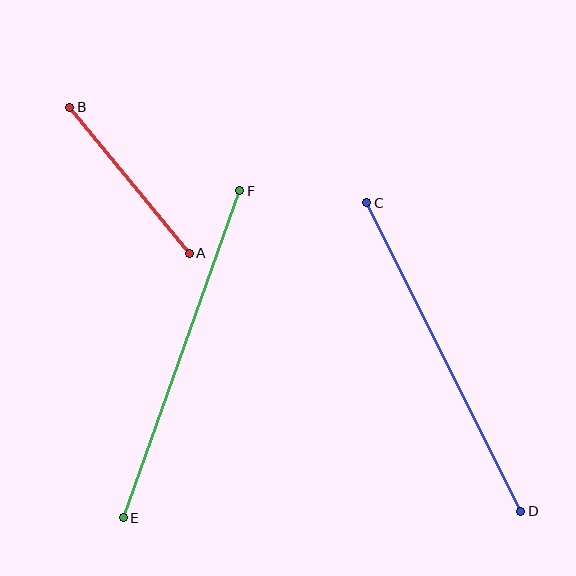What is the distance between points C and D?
The distance is approximately 345 pixels.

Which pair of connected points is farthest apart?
Points E and F are farthest apart.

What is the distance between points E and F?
The distance is approximately 347 pixels.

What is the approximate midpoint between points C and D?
The midpoint is at approximately (444, 357) pixels.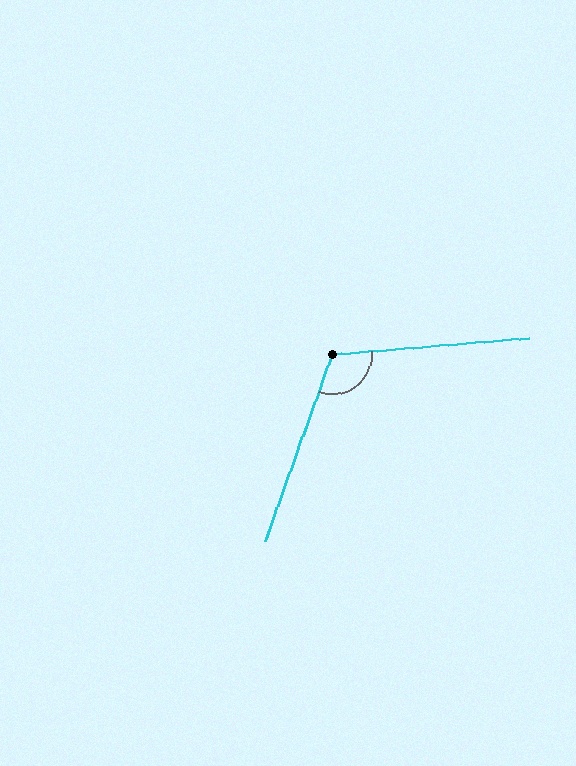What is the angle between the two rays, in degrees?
Approximately 115 degrees.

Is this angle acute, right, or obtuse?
It is obtuse.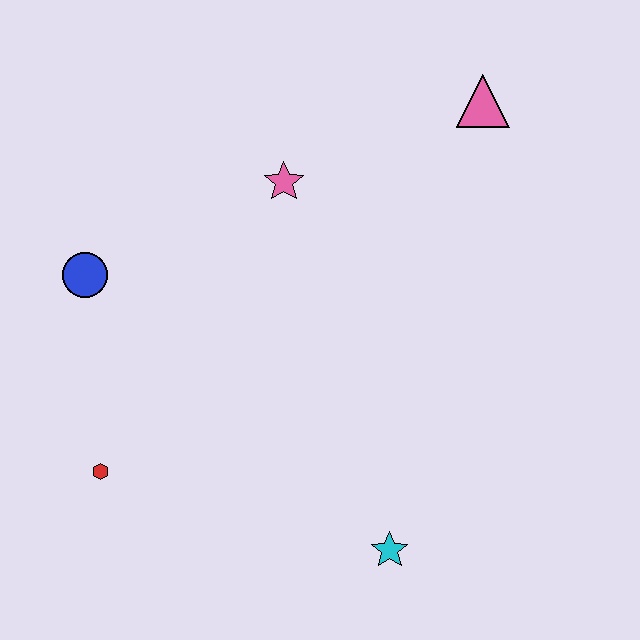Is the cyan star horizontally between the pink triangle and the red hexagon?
Yes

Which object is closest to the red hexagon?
The blue circle is closest to the red hexagon.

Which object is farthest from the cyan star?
The pink triangle is farthest from the cyan star.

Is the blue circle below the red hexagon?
No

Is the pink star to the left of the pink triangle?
Yes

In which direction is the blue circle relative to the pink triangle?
The blue circle is to the left of the pink triangle.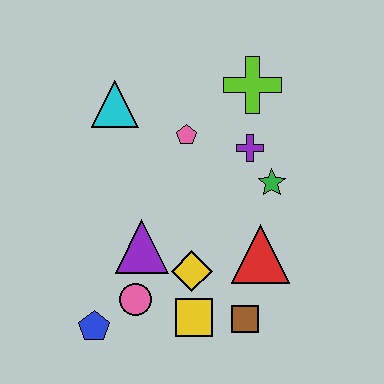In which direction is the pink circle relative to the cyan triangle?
The pink circle is below the cyan triangle.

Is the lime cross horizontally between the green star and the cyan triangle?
Yes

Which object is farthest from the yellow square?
The lime cross is farthest from the yellow square.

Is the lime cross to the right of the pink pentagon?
Yes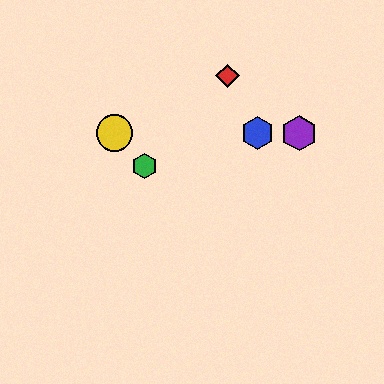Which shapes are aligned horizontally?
The blue hexagon, the yellow circle, the purple hexagon are aligned horizontally.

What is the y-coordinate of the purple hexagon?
The purple hexagon is at y≈133.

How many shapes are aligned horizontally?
3 shapes (the blue hexagon, the yellow circle, the purple hexagon) are aligned horizontally.